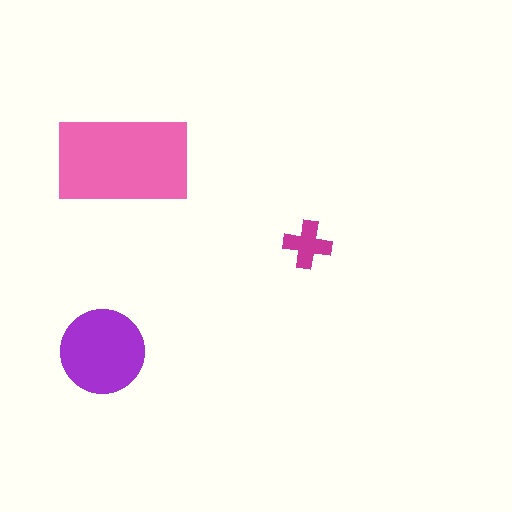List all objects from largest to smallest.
The pink rectangle, the purple circle, the magenta cross.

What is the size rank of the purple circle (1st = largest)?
2nd.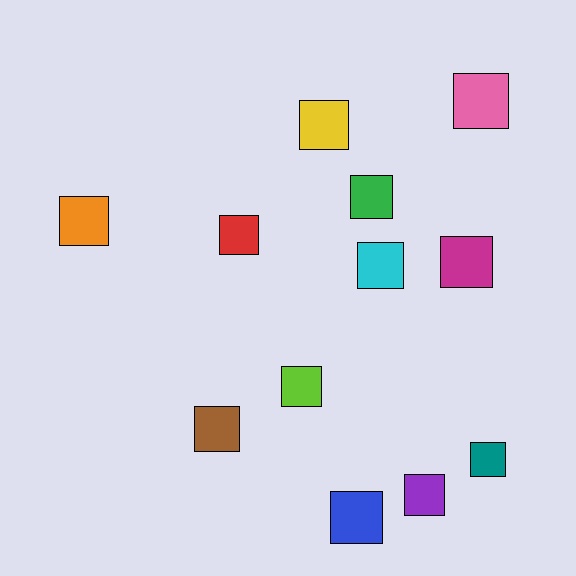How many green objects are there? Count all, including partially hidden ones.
There is 1 green object.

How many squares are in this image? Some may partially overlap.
There are 12 squares.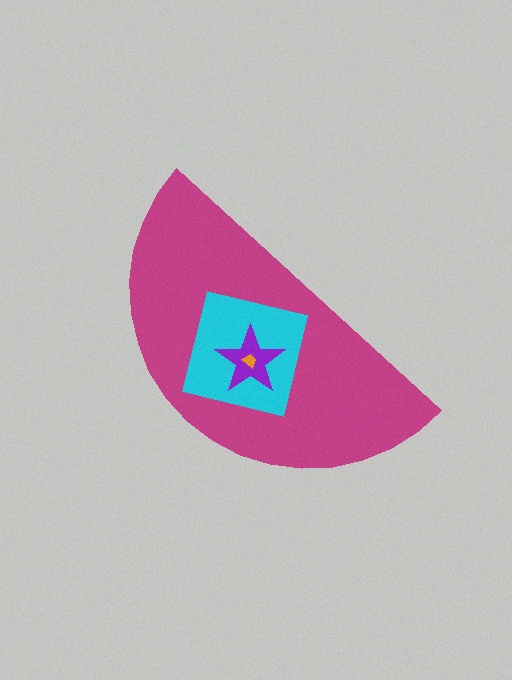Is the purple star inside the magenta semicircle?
Yes.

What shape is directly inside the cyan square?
The purple star.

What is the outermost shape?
The magenta semicircle.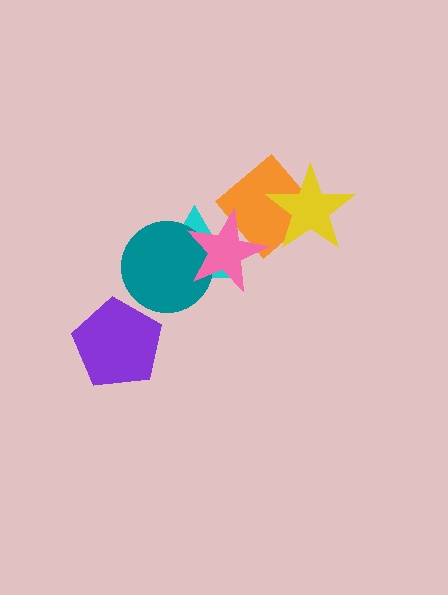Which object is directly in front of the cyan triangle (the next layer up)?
The teal circle is directly in front of the cyan triangle.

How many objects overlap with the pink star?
3 objects overlap with the pink star.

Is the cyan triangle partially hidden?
Yes, it is partially covered by another shape.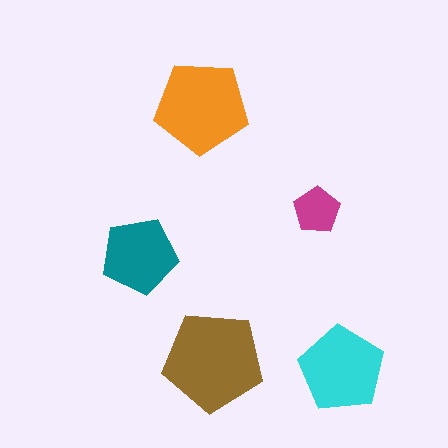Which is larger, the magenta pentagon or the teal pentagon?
The teal one.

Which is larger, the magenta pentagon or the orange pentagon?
The orange one.